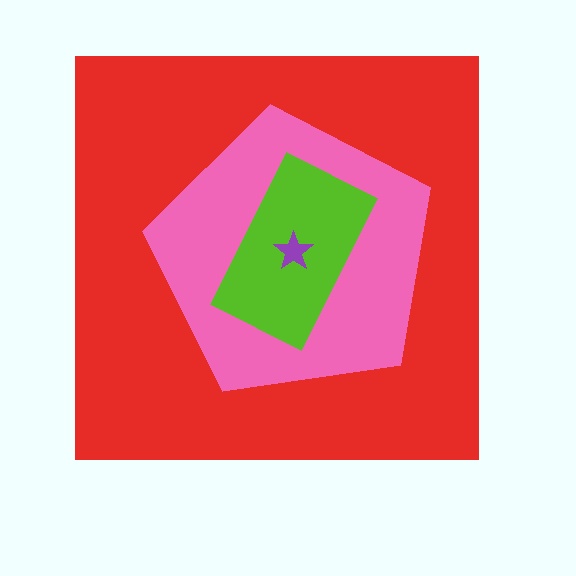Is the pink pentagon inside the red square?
Yes.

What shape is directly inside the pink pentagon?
The lime rectangle.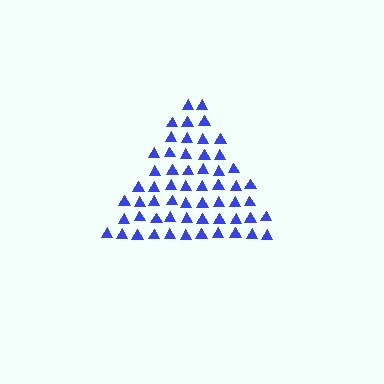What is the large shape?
The large shape is a triangle.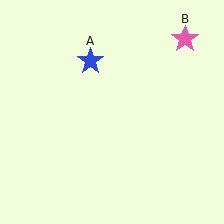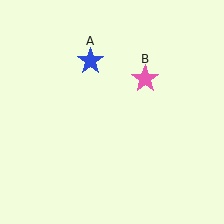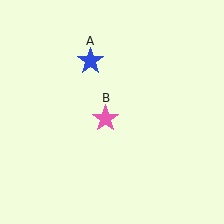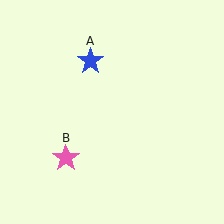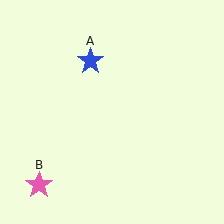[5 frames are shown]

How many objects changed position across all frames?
1 object changed position: pink star (object B).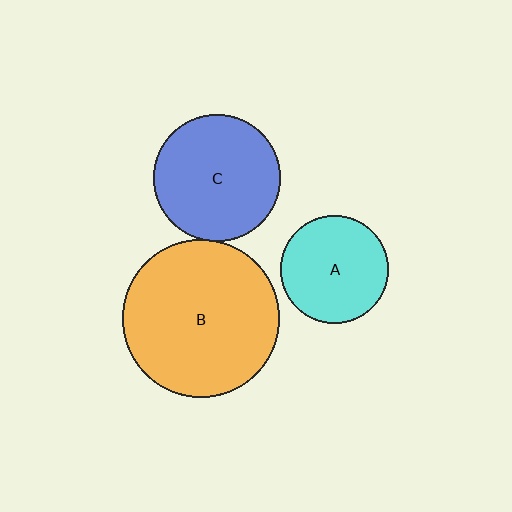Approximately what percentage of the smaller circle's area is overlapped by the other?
Approximately 5%.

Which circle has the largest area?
Circle B (orange).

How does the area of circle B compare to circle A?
Approximately 2.1 times.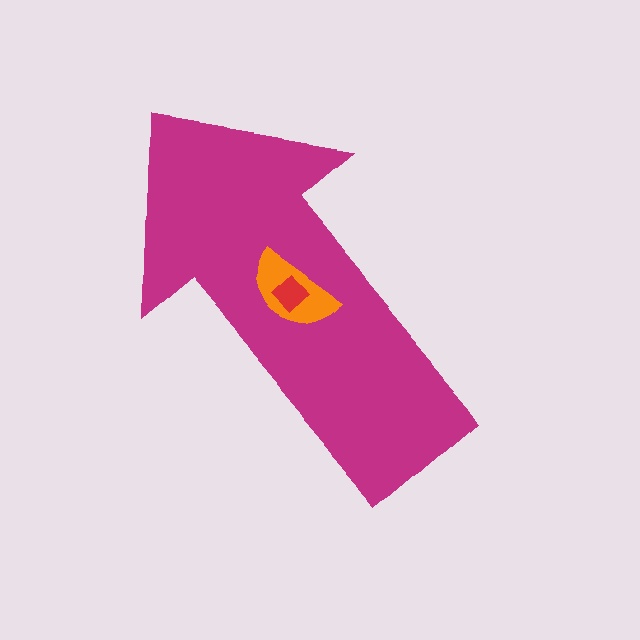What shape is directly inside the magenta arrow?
The orange semicircle.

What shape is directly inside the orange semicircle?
The red diamond.